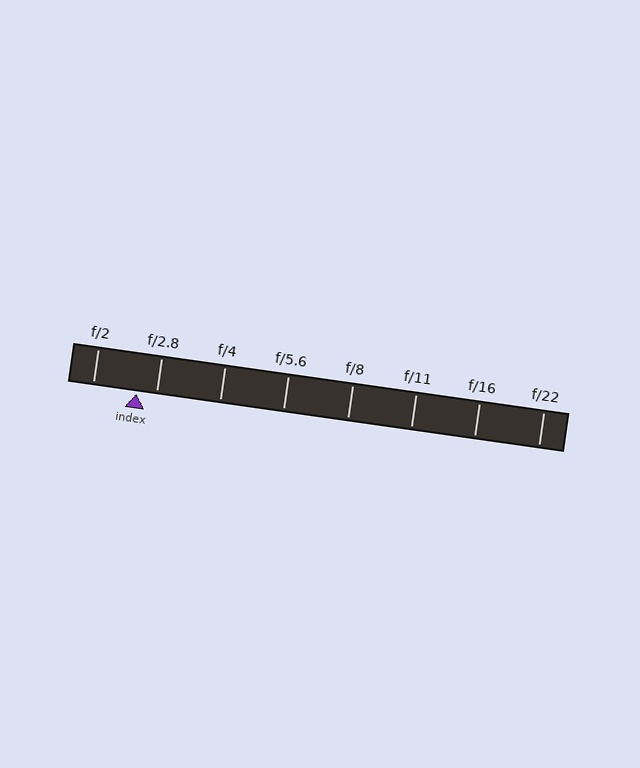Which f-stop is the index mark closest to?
The index mark is closest to f/2.8.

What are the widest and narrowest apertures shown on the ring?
The widest aperture shown is f/2 and the narrowest is f/22.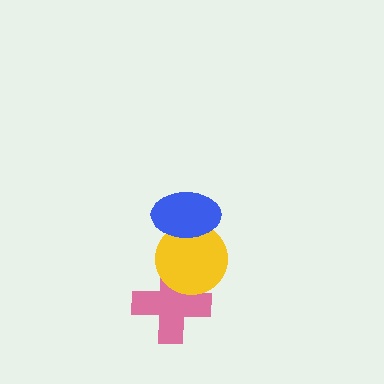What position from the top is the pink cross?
The pink cross is 3rd from the top.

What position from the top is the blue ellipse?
The blue ellipse is 1st from the top.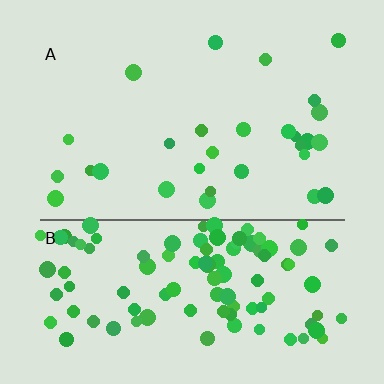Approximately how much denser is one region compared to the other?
Approximately 3.8× — region B over region A.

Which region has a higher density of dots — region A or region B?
B (the bottom).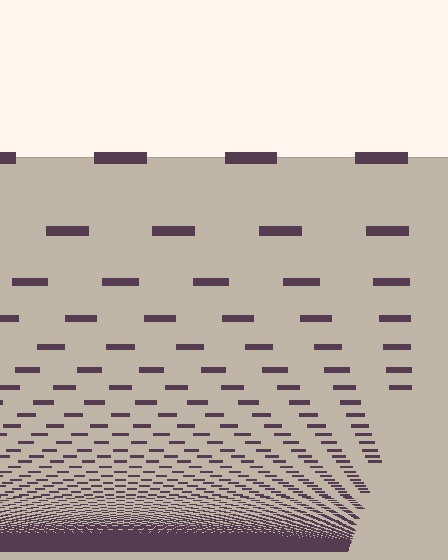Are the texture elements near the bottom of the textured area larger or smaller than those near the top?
Smaller. The gradient is inverted — elements near the bottom are smaller and denser.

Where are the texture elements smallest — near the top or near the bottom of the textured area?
Near the bottom.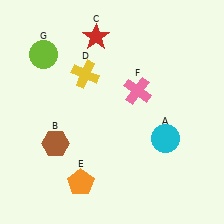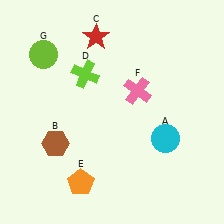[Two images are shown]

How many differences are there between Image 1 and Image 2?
There is 1 difference between the two images.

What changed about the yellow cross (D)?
In Image 1, D is yellow. In Image 2, it changed to lime.